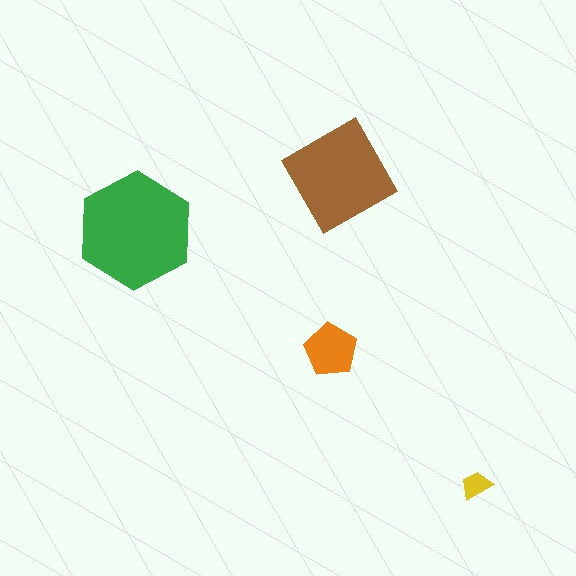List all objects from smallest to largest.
The yellow trapezoid, the orange pentagon, the brown diamond, the green hexagon.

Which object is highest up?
The brown diamond is topmost.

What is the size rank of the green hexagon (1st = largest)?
1st.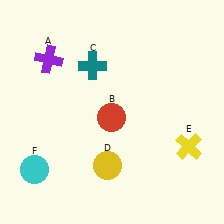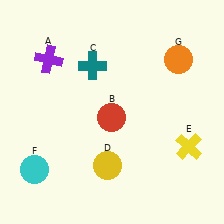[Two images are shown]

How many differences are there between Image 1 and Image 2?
There is 1 difference between the two images.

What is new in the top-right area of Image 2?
An orange circle (G) was added in the top-right area of Image 2.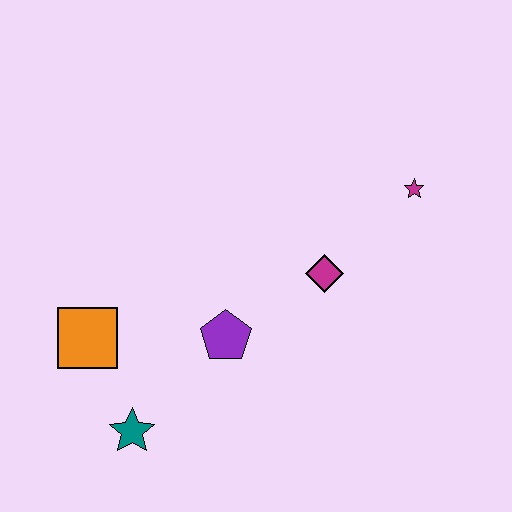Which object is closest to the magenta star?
The magenta diamond is closest to the magenta star.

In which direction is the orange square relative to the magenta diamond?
The orange square is to the left of the magenta diamond.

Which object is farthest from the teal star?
The magenta star is farthest from the teal star.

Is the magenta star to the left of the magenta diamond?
No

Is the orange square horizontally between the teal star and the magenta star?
No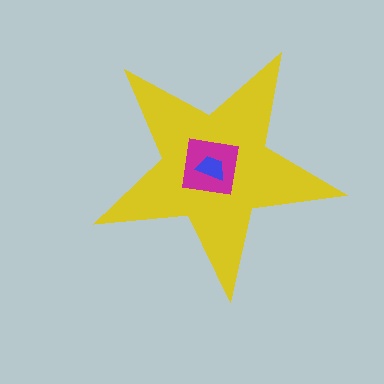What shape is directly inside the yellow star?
The magenta square.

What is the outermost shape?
The yellow star.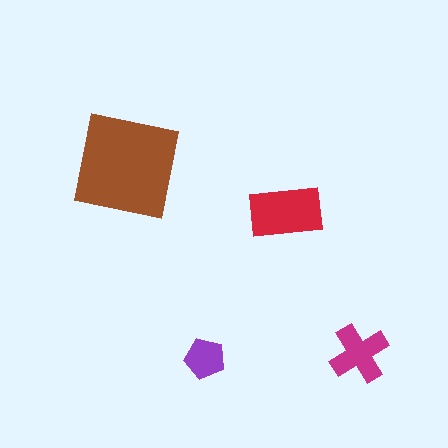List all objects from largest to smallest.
The brown square, the red rectangle, the magenta cross, the purple pentagon.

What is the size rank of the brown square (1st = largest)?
1st.